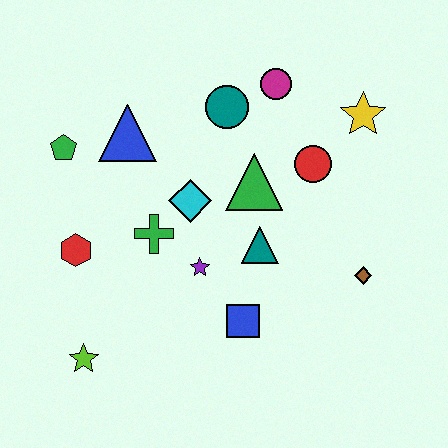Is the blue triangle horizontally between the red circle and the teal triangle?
No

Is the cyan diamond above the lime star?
Yes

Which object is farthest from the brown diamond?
The green pentagon is farthest from the brown diamond.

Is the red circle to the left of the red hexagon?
No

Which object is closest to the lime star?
The red hexagon is closest to the lime star.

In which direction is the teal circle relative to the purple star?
The teal circle is above the purple star.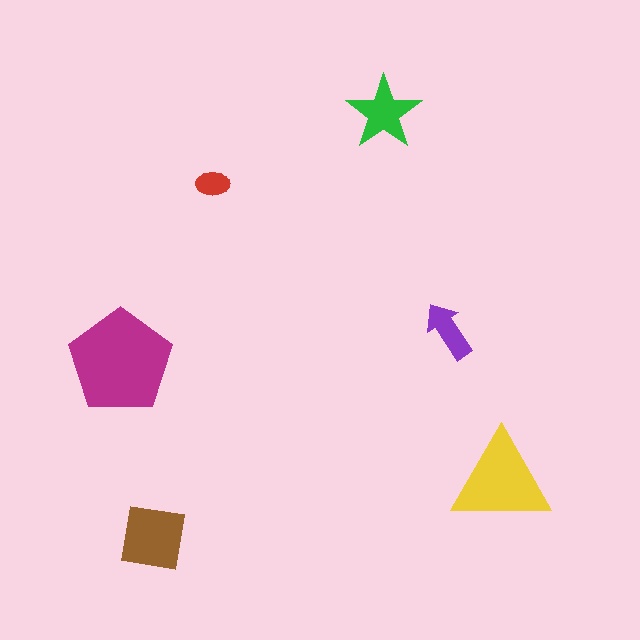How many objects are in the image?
There are 6 objects in the image.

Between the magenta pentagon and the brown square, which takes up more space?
The magenta pentagon.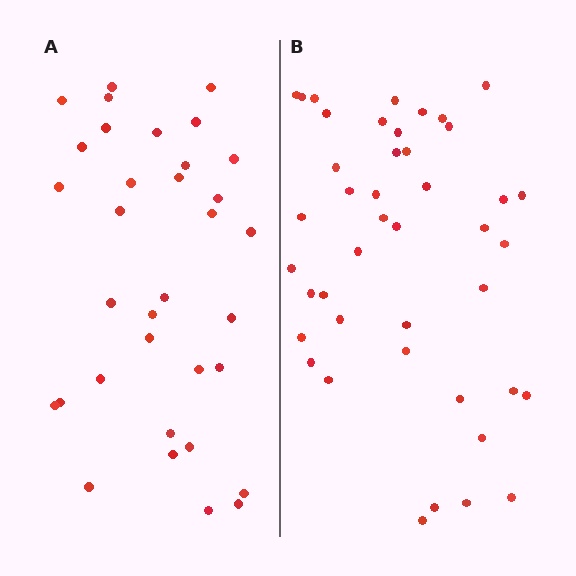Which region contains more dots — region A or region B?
Region B (the right region) has more dots.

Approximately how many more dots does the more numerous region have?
Region B has roughly 8 or so more dots than region A.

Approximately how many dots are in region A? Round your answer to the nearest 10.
About 30 dots. (The exact count is 34, which rounds to 30.)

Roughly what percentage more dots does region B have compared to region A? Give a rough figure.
About 25% more.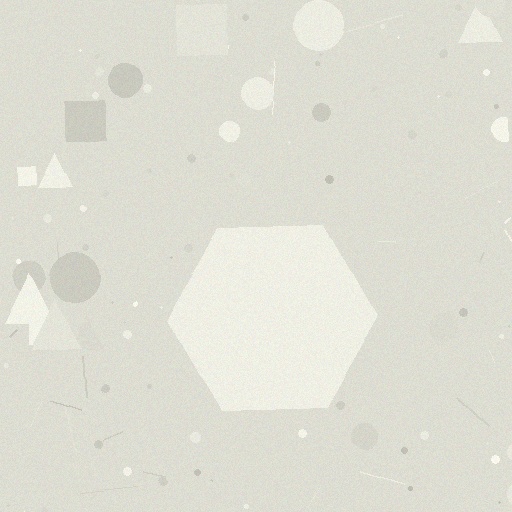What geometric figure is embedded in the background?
A hexagon is embedded in the background.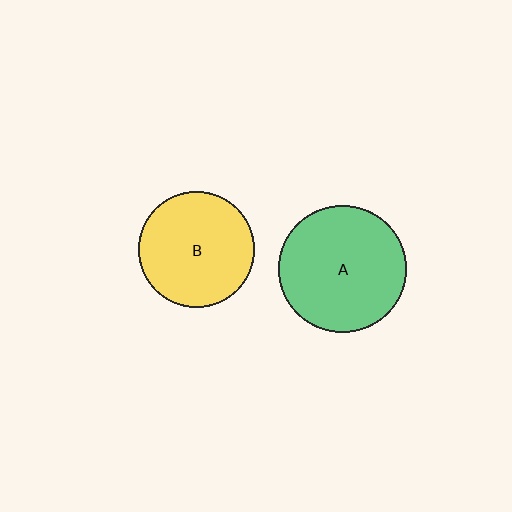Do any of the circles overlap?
No, none of the circles overlap.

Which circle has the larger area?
Circle A (green).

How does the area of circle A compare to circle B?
Approximately 1.2 times.